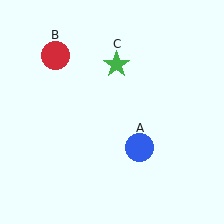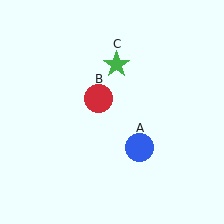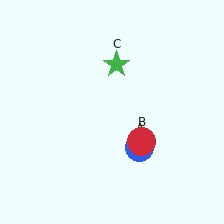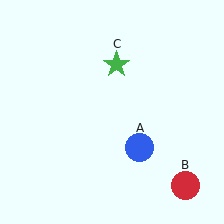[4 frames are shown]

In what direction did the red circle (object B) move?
The red circle (object B) moved down and to the right.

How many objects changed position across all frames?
1 object changed position: red circle (object B).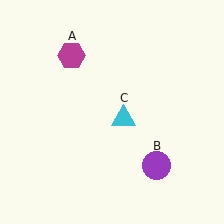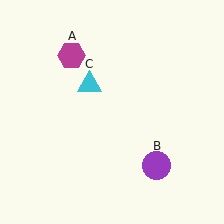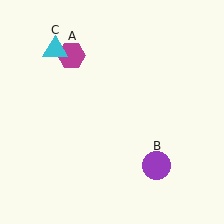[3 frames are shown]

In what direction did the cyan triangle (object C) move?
The cyan triangle (object C) moved up and to the left.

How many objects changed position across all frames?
1 object changed position: cyan triangle (object C).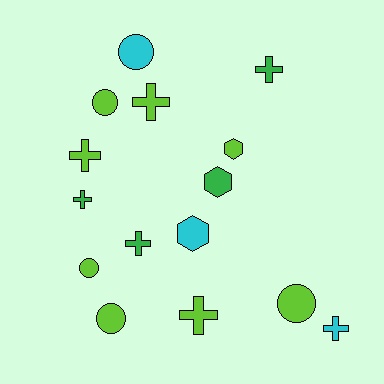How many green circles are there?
There are no green circles.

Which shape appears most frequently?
Cross, with 7 objects.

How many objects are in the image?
There are 15 objects.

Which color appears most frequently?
Lime, with 8 objects.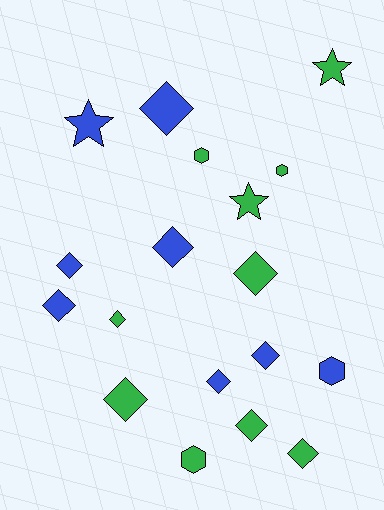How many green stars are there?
There are 2 green stars.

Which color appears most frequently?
Green, with 10 objects.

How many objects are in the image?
There are 18 objects.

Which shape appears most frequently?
Diamond, with 11 objects.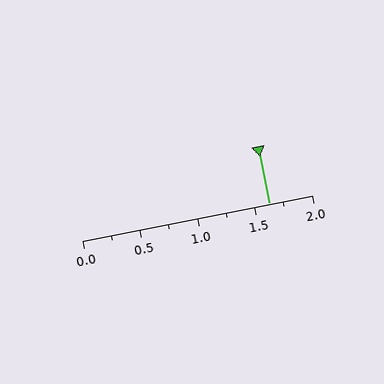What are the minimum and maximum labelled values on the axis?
The axis runs from 0.0 to 2.0.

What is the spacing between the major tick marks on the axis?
The major ticks are spaced 0.5 apart.